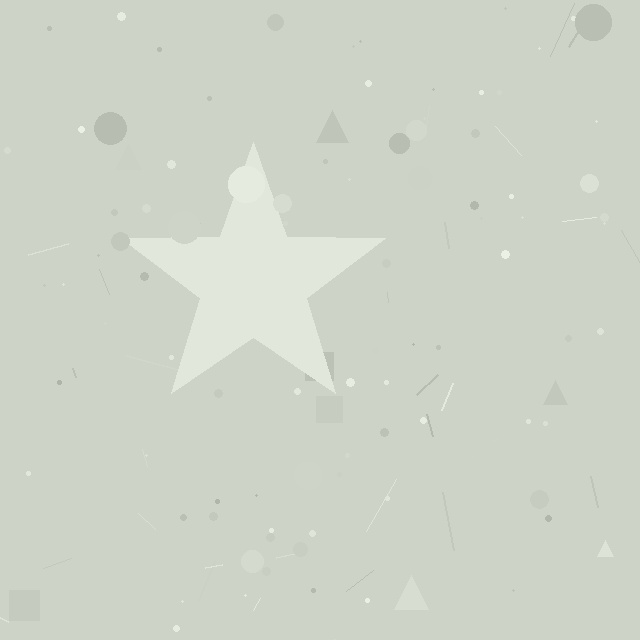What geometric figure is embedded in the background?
A star is embedded in the background.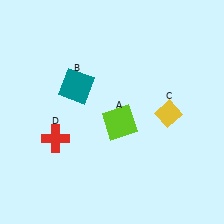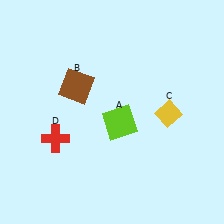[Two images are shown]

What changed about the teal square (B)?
In Image 1, B is teal. In Image 2, it changed to brown.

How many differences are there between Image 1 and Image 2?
There is 1 difference between the two images.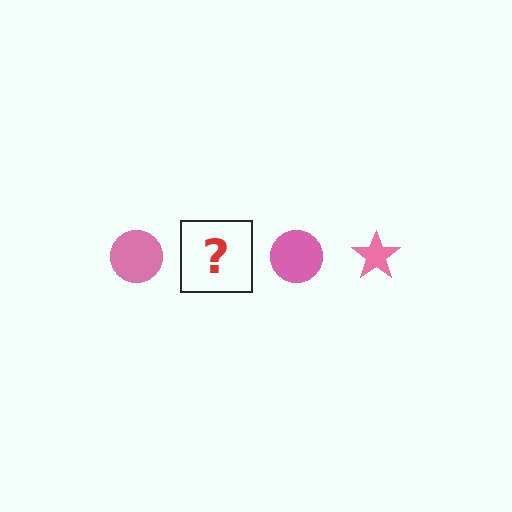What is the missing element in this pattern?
The missing element is a pink star.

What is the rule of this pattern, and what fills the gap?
The rule is that the pattern cycles through circle, star shapes in pink. The gap should be filled with a pink star.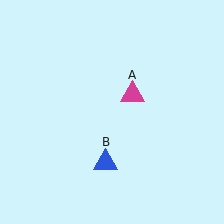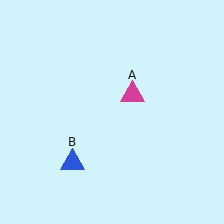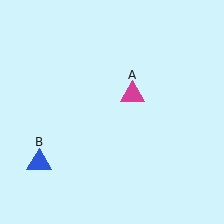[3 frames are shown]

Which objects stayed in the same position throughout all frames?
Magenta triangle (object A) remained stationary.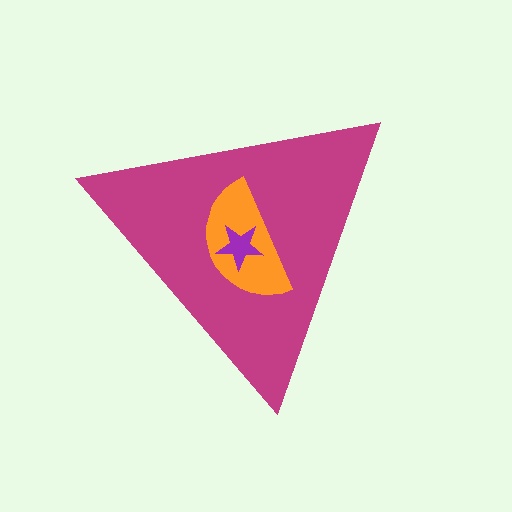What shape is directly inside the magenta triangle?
The orange semicircle.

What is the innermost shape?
The purple star.